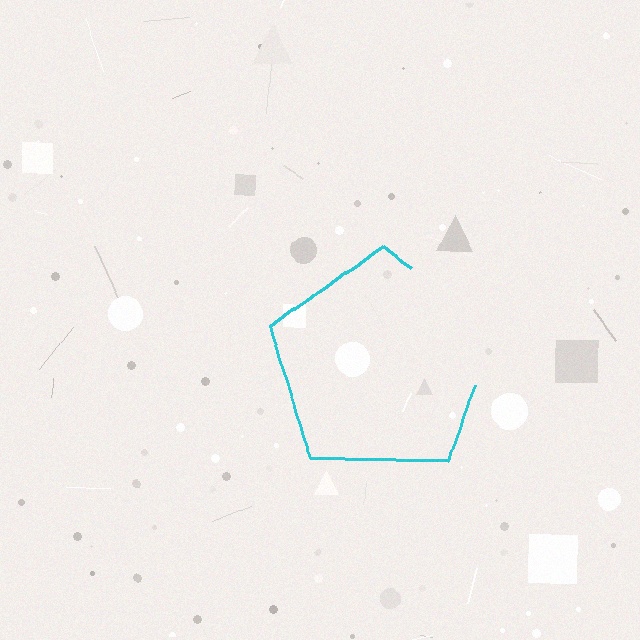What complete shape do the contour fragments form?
The contour fragments form a pentagon.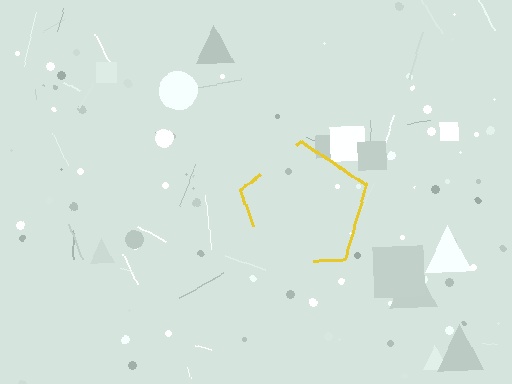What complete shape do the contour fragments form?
The contour fragments form a pentagon.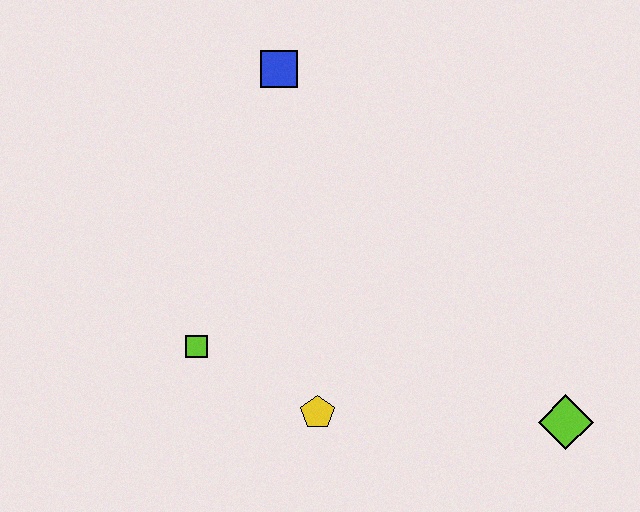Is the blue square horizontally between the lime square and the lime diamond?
Yes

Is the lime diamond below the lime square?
Yes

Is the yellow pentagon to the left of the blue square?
No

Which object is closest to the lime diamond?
The yellow pentagon is closest to the lime diamond.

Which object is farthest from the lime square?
The lime diamond is farthest from the lime square.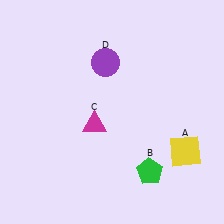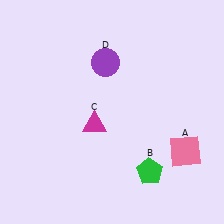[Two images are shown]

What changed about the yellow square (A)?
In Image 1, A is yellow. In Image 2, it changed to pink.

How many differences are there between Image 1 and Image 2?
There is 1 difference between the two images.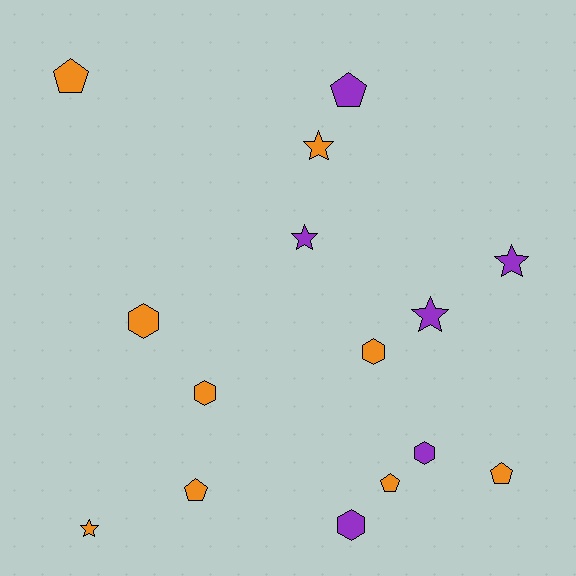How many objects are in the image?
There are 15 objects.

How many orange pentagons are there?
There are 4 orange pentagons.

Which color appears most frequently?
Orange, with 9 objects.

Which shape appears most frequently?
Star, with 5 objects.